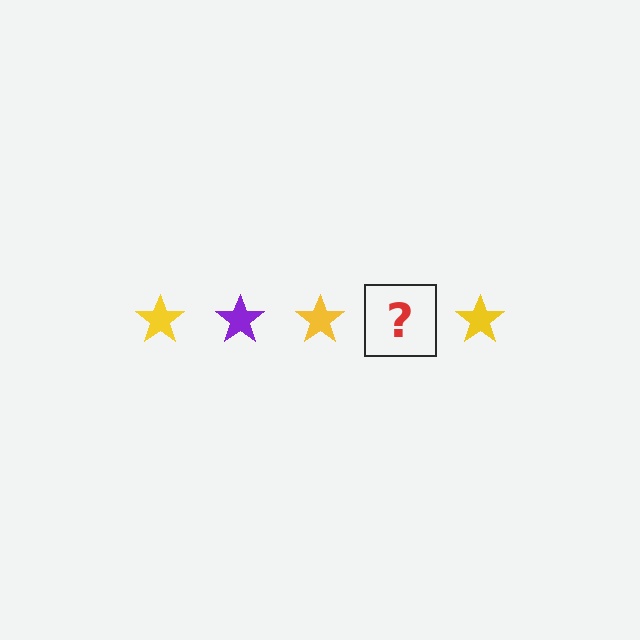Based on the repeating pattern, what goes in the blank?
The blank should be a purple star.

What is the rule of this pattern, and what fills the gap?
The rule is that the pattern cycles through yellow, purple stars. The gap should be filled with a purple star.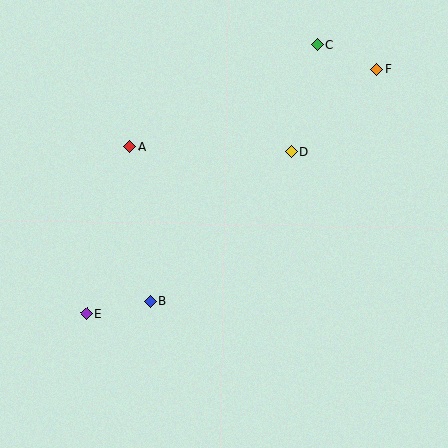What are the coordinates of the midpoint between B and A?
The midpoint between B and A is at (140, 224).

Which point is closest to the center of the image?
Point D at (291, 152) is closest to the center.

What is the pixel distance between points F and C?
The distance between F and C is 64 pixels.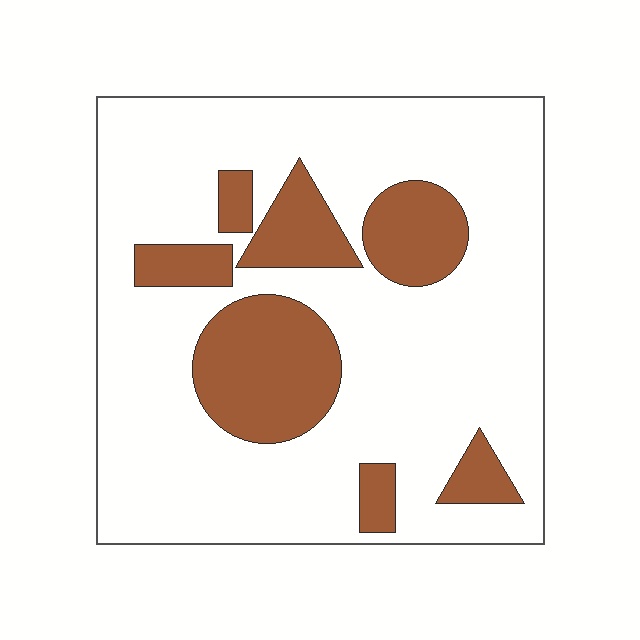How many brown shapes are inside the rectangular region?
7.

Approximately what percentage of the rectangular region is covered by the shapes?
Approximately 25%.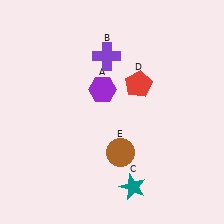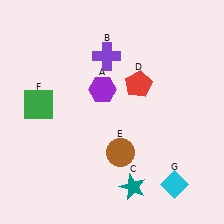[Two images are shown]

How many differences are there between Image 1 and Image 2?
There are 2 differences between the two images.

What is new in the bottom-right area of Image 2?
A cyan diamond (G) was added in the bottom-right area of Image 2.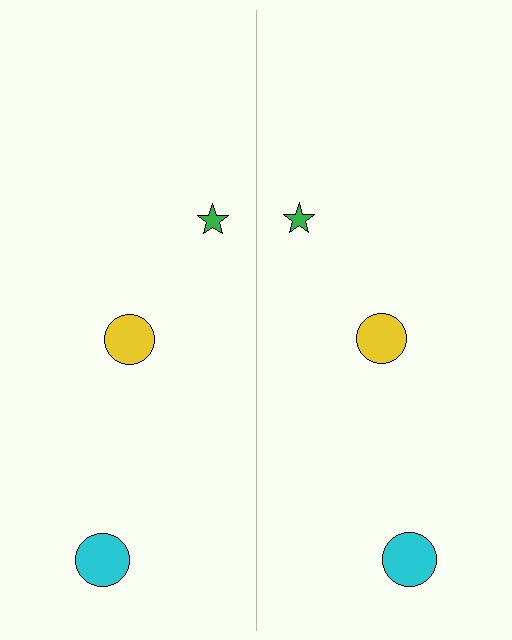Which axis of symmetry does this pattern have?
The pattern has a vertical axis of symmetry running through the center of the image.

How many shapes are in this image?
There are 6 shapes in this image.